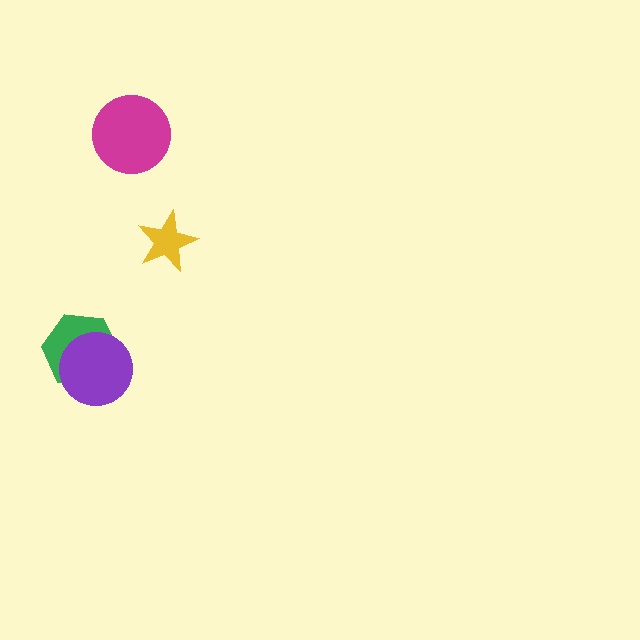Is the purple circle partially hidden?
No, no other shape covers it.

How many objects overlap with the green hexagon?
1 object overlaps with the green hexagon.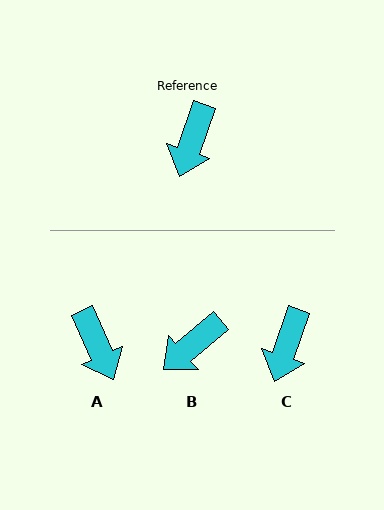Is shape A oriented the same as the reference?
No, it is off by about 43 degrees.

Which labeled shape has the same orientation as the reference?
C.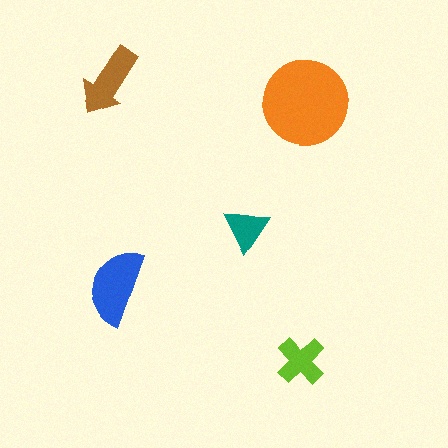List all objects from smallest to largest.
The teal triangle, the lime cross, the brown arrow, the blue semicircle, the orange circle.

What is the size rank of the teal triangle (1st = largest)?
5th.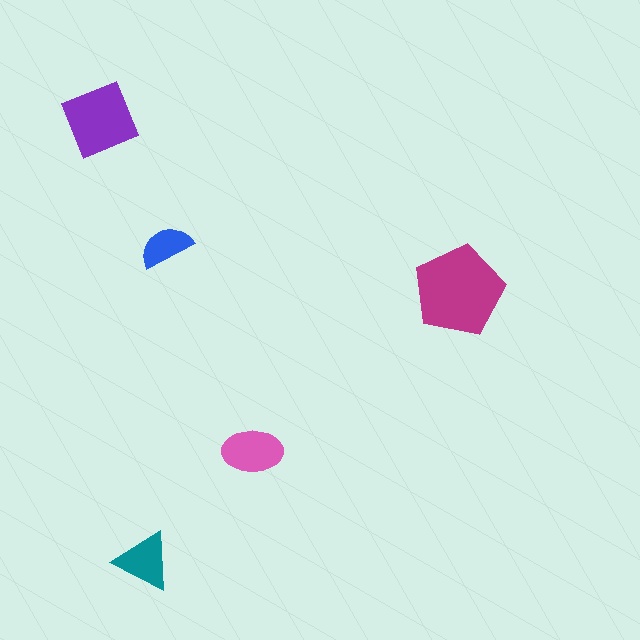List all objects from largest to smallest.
The magenta pentagon, the purple diamond, the pink ellipse, the teal triangle, the blue semicircle.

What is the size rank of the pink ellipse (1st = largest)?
3rd.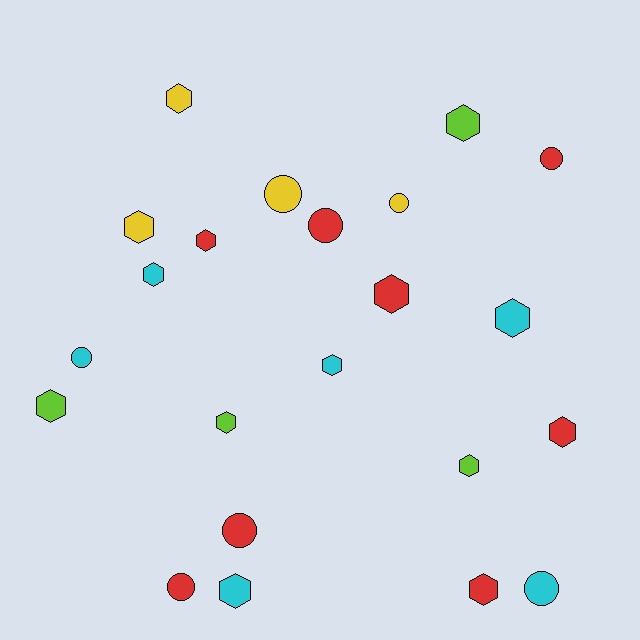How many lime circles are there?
There are no lime circles.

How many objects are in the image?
There are 22 objects.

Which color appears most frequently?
Red, with 8 objects.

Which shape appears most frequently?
Hexagon, with 14 objects.